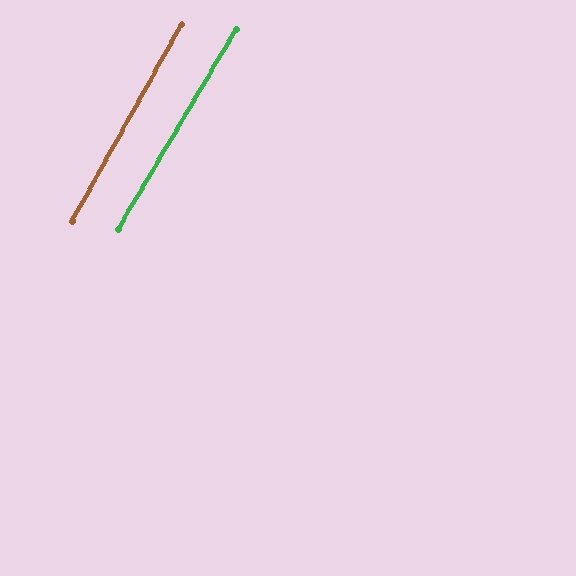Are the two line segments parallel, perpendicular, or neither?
Parallel — their directions differ by only 1.7°.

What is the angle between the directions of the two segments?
Approximately 2 degrees.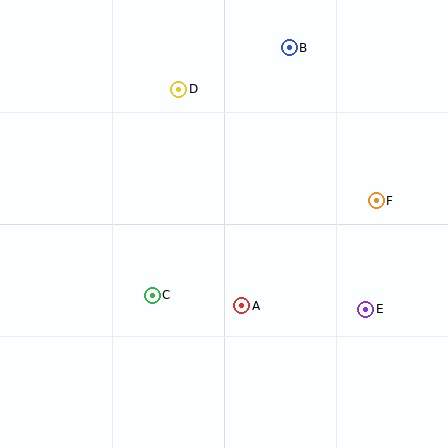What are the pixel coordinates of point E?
Point E is at (366, 309).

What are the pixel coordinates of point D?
Point D is at (179, 90).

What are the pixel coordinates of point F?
Point F is at (376, 201).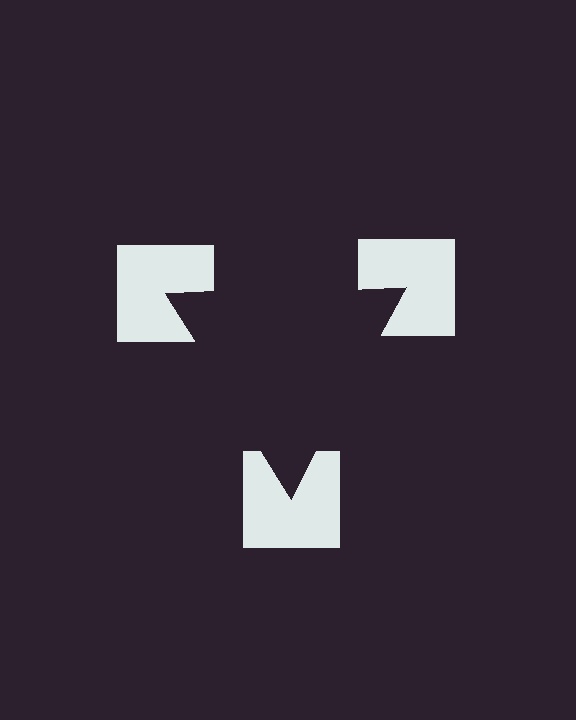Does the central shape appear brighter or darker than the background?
It typically appears slightly darker than the background, even though no actual brightness change is drawn.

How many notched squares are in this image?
There are 3 — one at each vertex of the illusory triangle.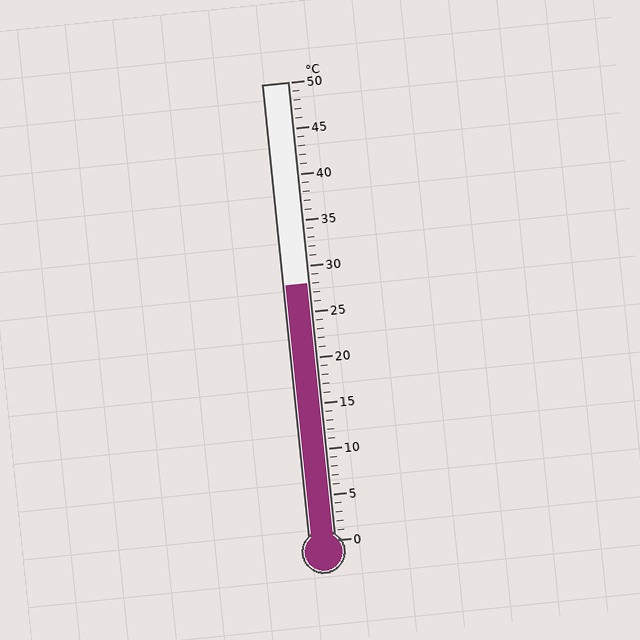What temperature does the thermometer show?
The thermometer shows approximately 28°C.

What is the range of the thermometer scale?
The thermometer scale ranges from 0°C to 50°C.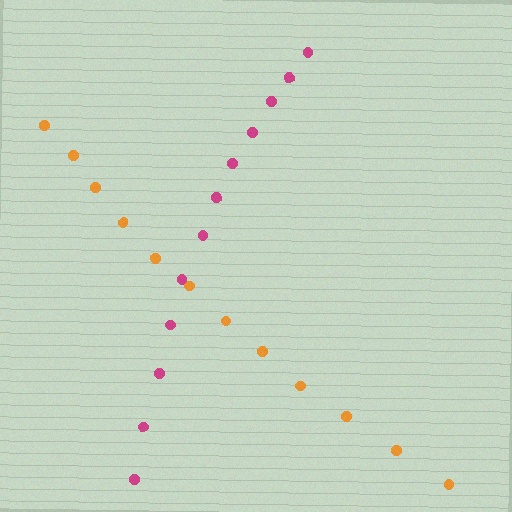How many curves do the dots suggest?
There are 2 distinct paths.